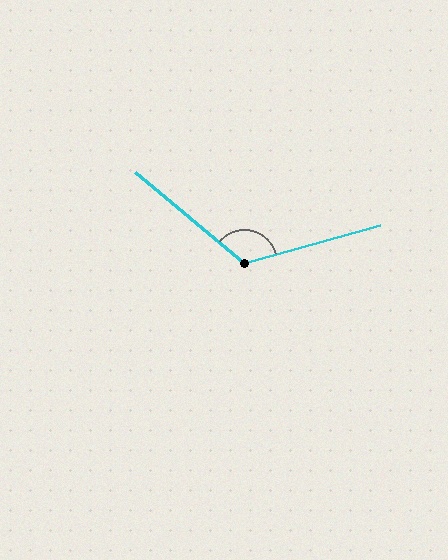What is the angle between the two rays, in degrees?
Approximately 125 degrees.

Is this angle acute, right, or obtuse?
It is obtuse.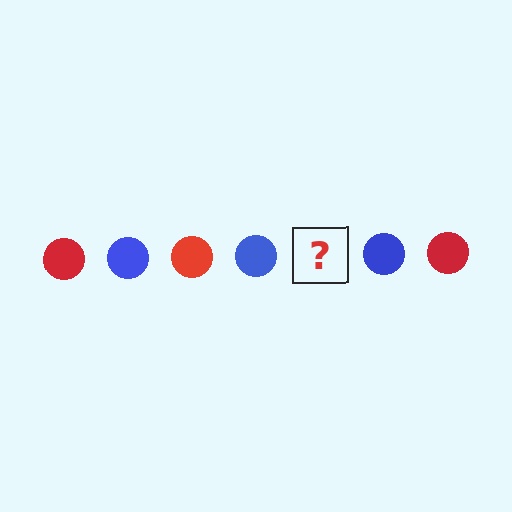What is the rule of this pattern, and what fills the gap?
The rule is that the pattern cycles through red, blue circles. The gap should be filled with a red circle.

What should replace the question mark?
The question mark should be replaced with a red circle.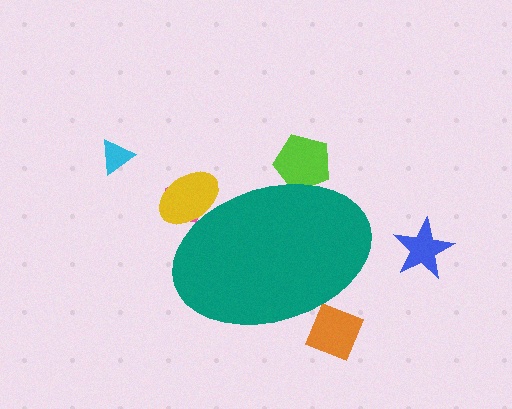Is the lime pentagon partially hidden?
Yes, the lime pentagon is partially hidden behind the teal ellipse.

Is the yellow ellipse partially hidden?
Yes, the yellow ellipse is partially hidden behind the teal ellipse.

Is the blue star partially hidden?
No, the blue star is fully visible.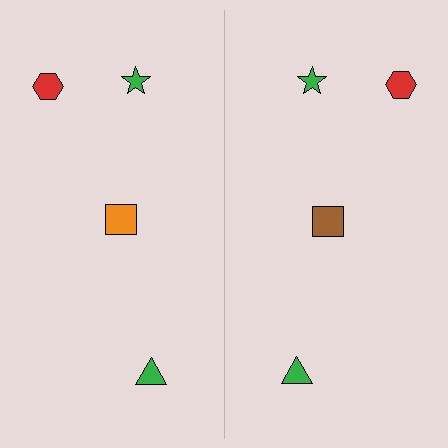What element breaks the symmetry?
The brown square on the right side breaks the symmetry — its mirror counterpart is orange.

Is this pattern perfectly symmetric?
No, the pattern is not perfectly symmetric. The brown square on the right side breaks the symmetry — its mirror counterpart is orange.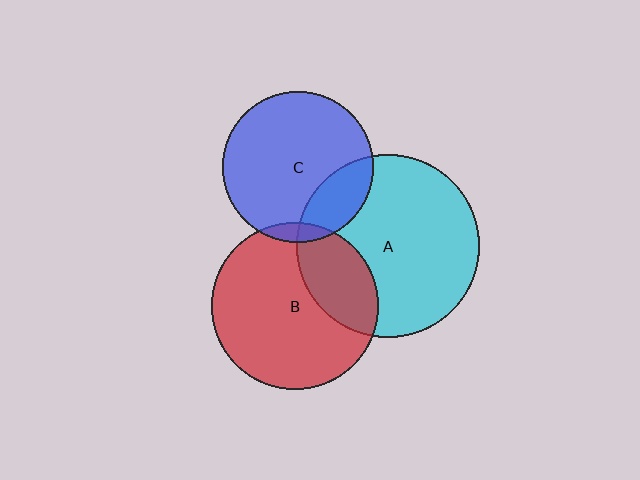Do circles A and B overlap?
Yes.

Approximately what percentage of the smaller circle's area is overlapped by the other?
Approximately 30%.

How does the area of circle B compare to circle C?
Approximately 1.2 times.